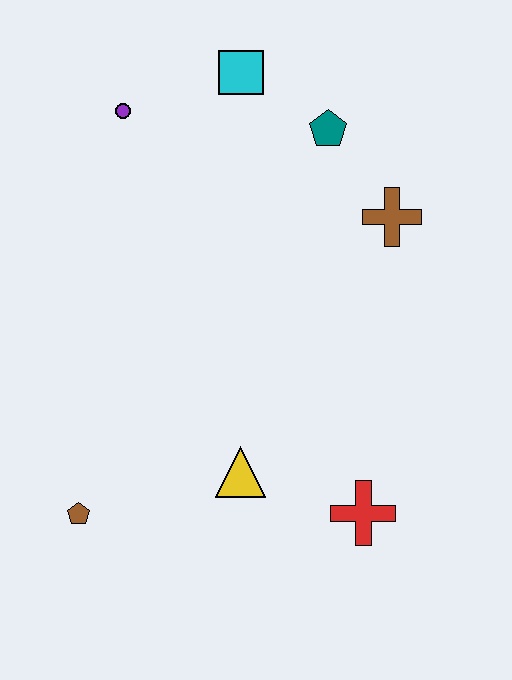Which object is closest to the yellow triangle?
The red cross is closest to the yellow triangle.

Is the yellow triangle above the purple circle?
No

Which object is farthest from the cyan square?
The brown pentagon is farthest from the cyan square.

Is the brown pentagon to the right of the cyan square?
No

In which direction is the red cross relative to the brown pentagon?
The red cross is to the right of the brown pentagon.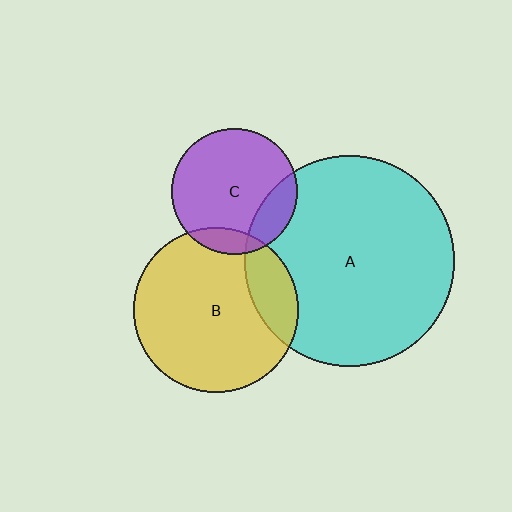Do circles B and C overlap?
Yes.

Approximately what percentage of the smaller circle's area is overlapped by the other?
Approximately 10%.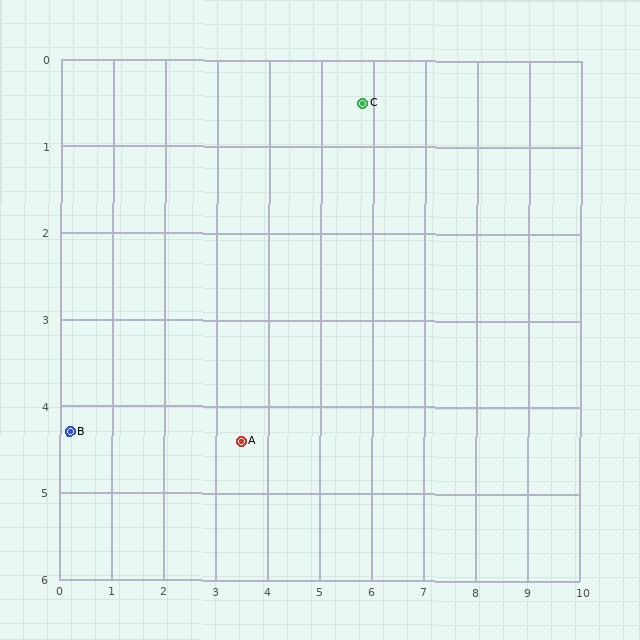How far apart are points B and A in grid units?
Points B and A are about 3.3 grid units apart.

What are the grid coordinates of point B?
Point B is at approximately (0.2, 4.3).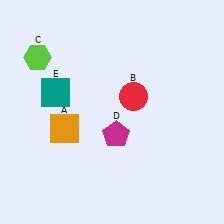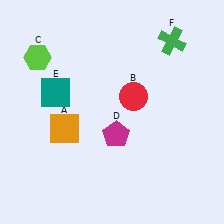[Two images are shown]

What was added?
A green cross (F) was added in Image 2.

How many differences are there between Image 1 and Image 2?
There is 1 difference between the two images.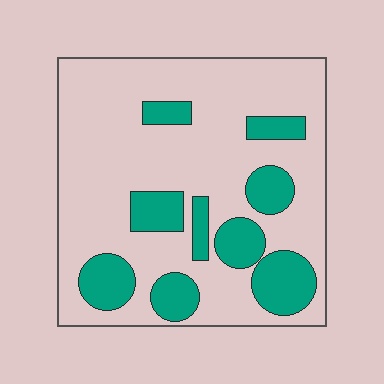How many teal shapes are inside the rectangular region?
9.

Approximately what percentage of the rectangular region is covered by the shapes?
Approximately 25%.